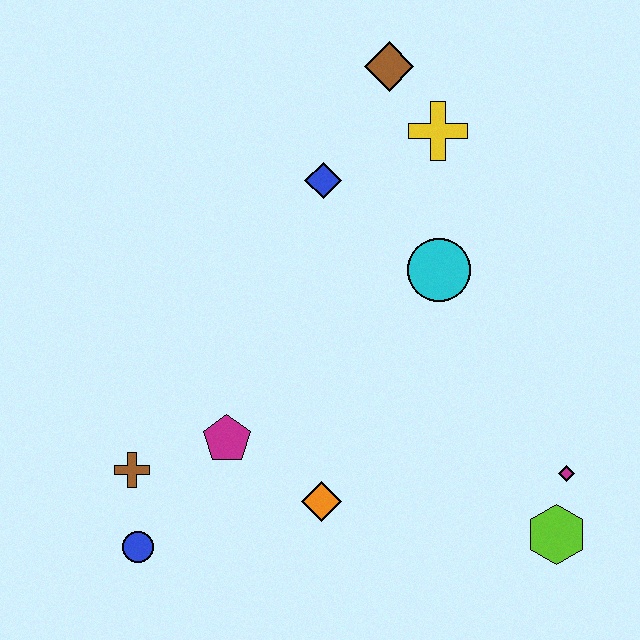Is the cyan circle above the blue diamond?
No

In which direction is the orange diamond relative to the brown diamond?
The orange diamond is below the brown diamond.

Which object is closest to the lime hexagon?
The magenta diamond is closest to the lime hexagon.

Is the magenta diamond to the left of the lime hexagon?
No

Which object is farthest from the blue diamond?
The lime hexagon is farthest from the blue diamond.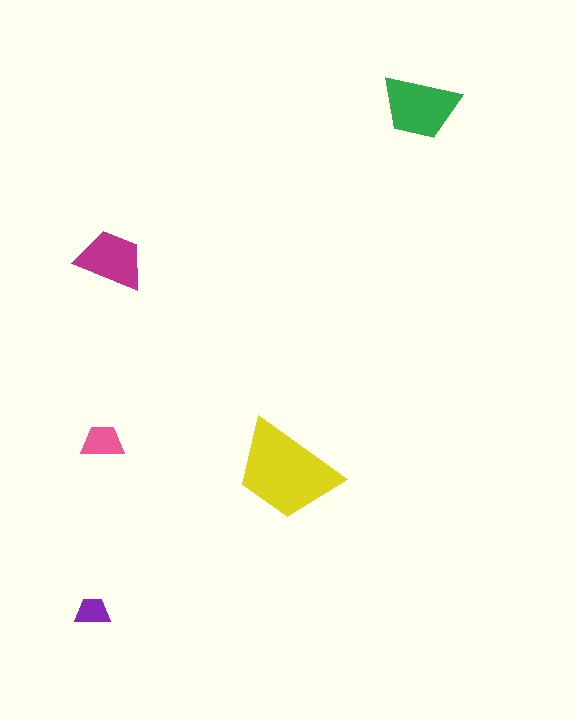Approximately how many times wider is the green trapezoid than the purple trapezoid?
About 2 times wider.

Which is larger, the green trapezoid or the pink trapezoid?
The green one.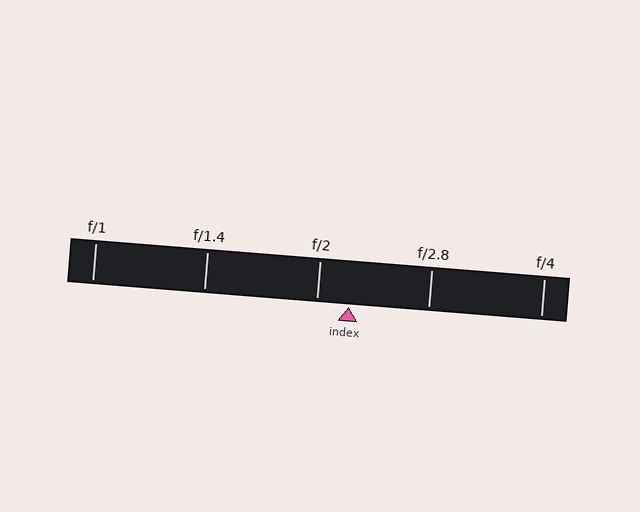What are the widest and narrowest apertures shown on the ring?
The widest aperture shown is f/1 and the narrowest is f/4.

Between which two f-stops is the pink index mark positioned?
The index mark is between f/2 and f/2.8.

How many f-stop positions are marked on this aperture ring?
There are 5 f-stop positions marked.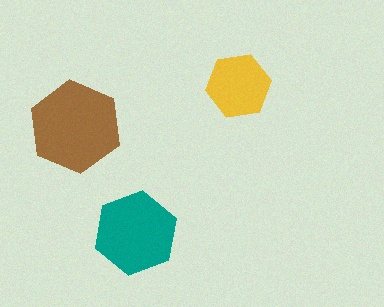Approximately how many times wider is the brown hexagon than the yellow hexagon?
About 1.5 times wider.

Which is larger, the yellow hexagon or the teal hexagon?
The teal one.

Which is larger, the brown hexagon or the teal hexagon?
The brown one.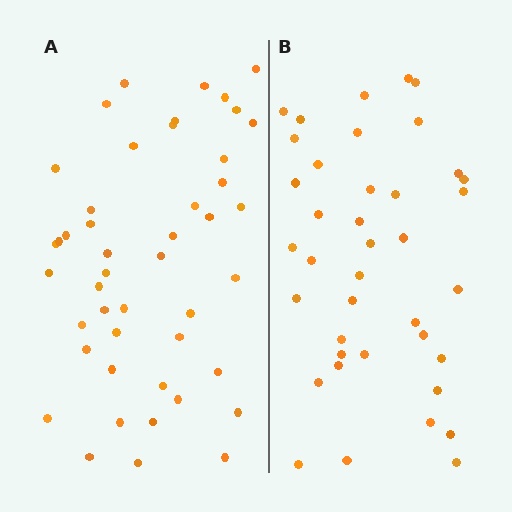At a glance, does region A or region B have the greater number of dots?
Region A (the left region) has more dots.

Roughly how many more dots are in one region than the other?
Region A has roughly 8 or so more dots than region B.